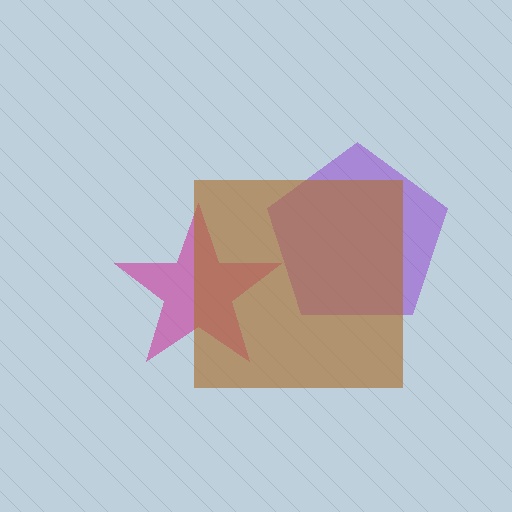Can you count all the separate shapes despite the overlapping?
Yes, there are 3 separate shapes.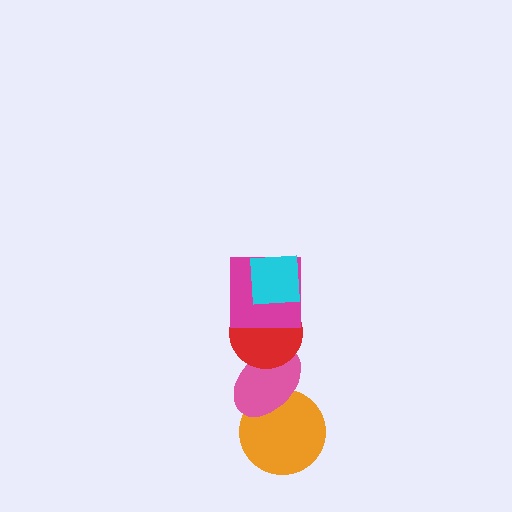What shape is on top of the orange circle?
The pink ellipse is on top of the orange circle.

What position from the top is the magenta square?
The magenta square is 2nd from the top.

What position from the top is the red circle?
The red circle is 3rd from the top.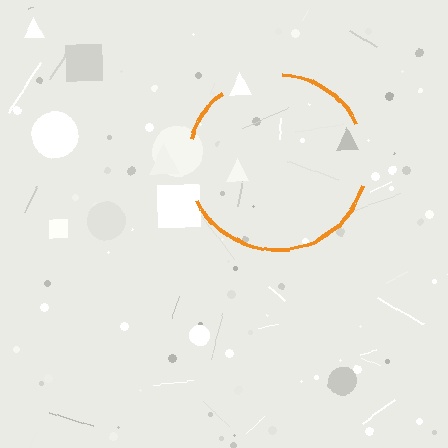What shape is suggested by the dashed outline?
The dashed outline suggests a circle.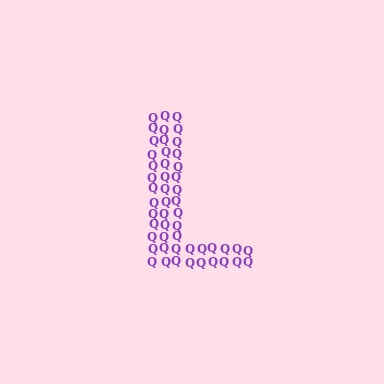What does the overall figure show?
The overall figure shows the letter L.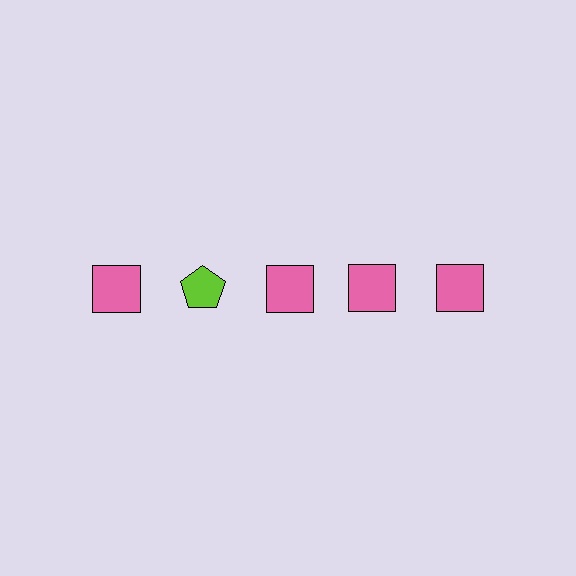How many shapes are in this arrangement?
There are 5 shapes arranged in a grid pattern.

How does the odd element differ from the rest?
It differs in both color (lime instead of pink) and shape (pentagon instead of square).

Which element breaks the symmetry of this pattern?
The lime pentagon in the top row, second from left column breaks the symmetry. All other shapes are pink squares.